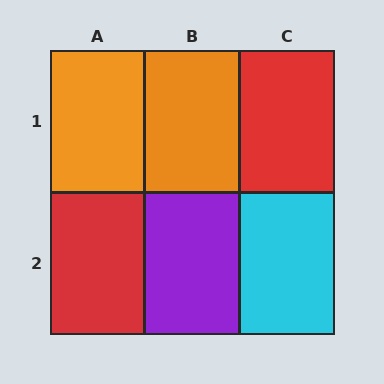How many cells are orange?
2 cells are orange.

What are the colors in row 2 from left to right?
Red, purple, cyan.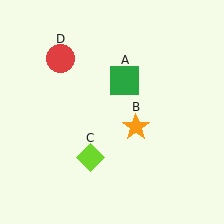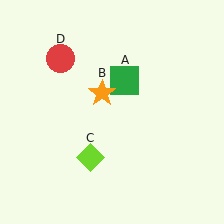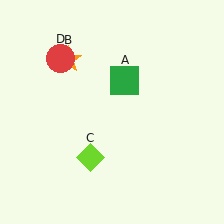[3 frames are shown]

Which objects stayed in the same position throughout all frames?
Green square (object A) and lime diamond (object C) and red circle (object D) remained stationary.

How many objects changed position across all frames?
1 object changed position: orange star (object B).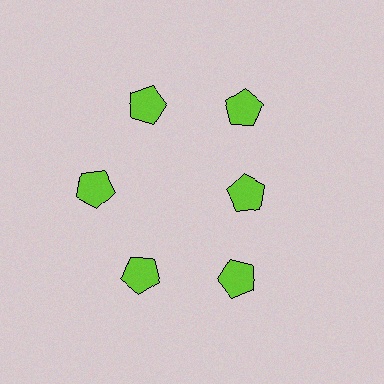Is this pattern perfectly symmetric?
No. The 6 lime pentagons are arranged in a ring, but one element near the 3 o'clock position is pulled inward toward the center, breaking the 6-fold rotational symmetry.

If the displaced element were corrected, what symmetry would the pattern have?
It would have 6-fold rotational symmetry — the pattern would map onto itself every 60 degrees.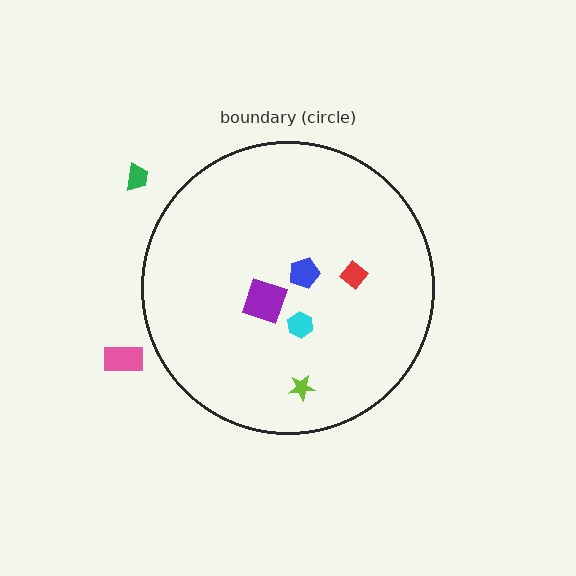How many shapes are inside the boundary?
5 inside, 2 outside.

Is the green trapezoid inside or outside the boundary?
Outside.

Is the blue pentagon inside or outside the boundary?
Inside.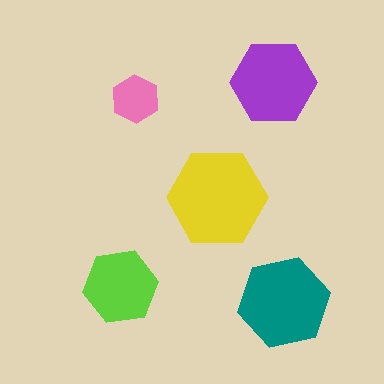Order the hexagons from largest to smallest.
the yellow one, the teal one, the purple one, the lime one, the pink one.